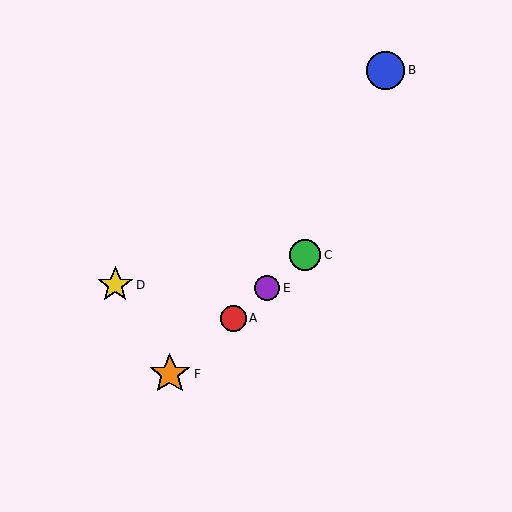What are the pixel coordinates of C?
Object C is at (305, 255).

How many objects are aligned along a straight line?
4 objects (A, C, E, F) are aligned along a straight line.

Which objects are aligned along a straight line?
Objects A, C, E, F are aligned along a straight line.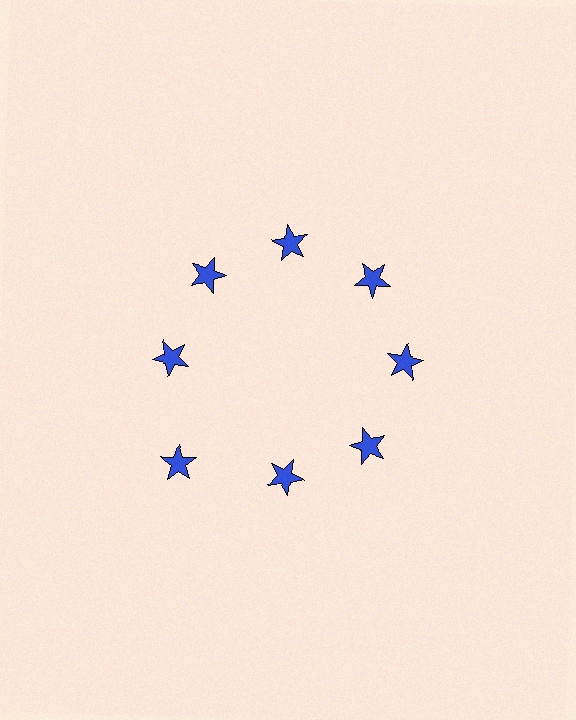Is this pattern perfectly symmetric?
No. The 8 blue stars are arranged in a ring, but one element near the 8 o'clock position is pushed outward from the center, breaking the 8-fold rotational symmetry.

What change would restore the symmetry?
The symmetry would be restored by moving it inward, back onto the ring so that all 8 stars sit at equal angles and equal distance from the center.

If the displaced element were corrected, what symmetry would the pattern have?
It would have 8-fold rotational symmetry — the pattern would map onto itself every 45 degrees.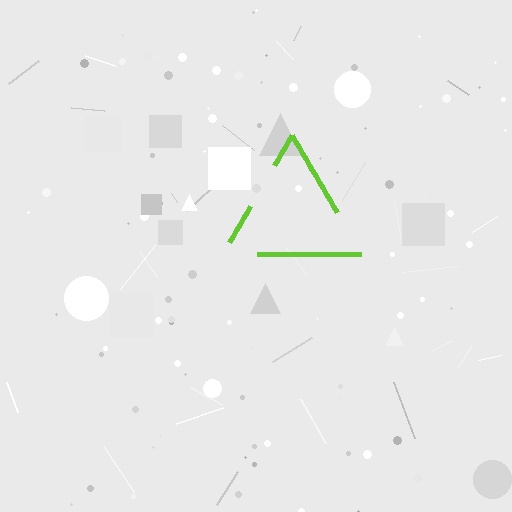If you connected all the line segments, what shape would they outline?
They would outline a triangle.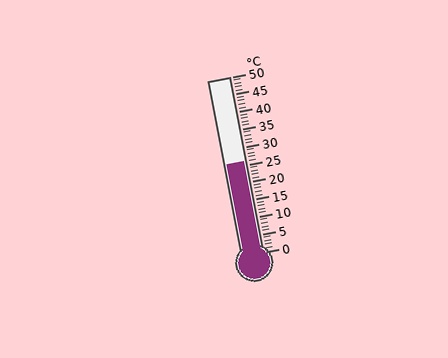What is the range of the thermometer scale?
The thermometer scale ranges from 0°C to 50°C.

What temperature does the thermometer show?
The thermometer shows approximately 26°C.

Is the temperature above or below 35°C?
The temperature is below 35°C.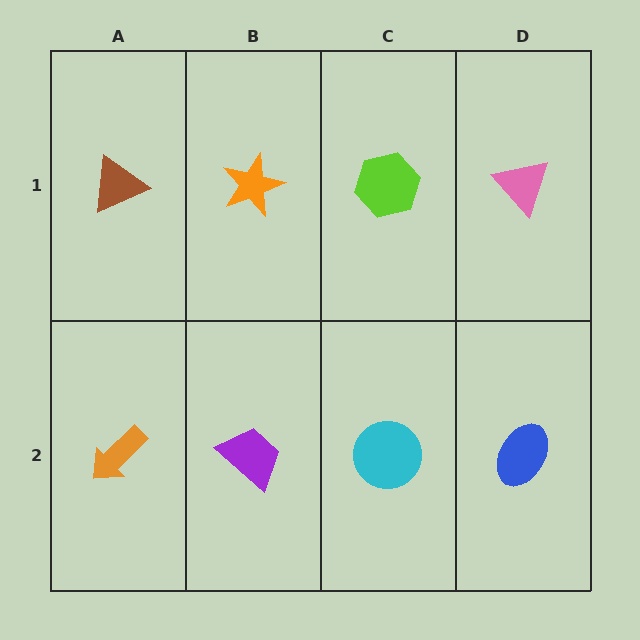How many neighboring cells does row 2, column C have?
3.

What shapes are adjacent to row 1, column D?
A blue ellipse (row 2, column D), a lime hexagon (row 1, column C).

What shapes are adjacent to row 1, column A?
An orange arrow (row 2, column A), an orange star (row 1, column B).